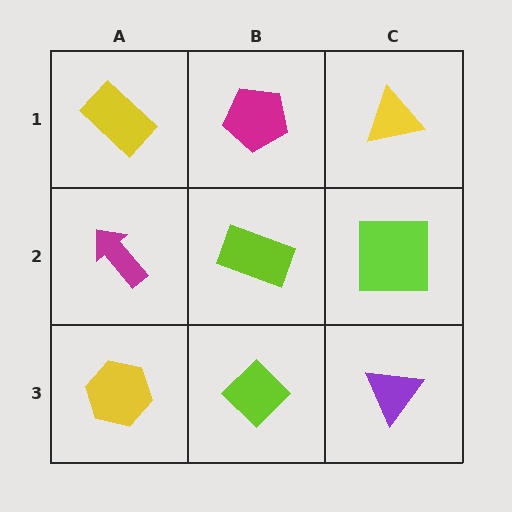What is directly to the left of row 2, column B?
A magenta arrow.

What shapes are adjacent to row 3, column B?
A lime rectangle (row 2, column B), a yellow hexagon (row 3, column A), a purple triangle (row 3, column C).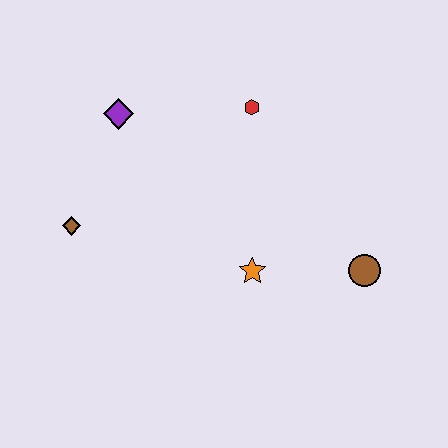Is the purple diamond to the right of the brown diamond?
Yes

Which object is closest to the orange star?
The brown circle is closest to the orange star.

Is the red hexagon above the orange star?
Yes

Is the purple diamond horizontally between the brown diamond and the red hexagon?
Yes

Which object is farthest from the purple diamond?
The brown circle is farthest from the purple diamond.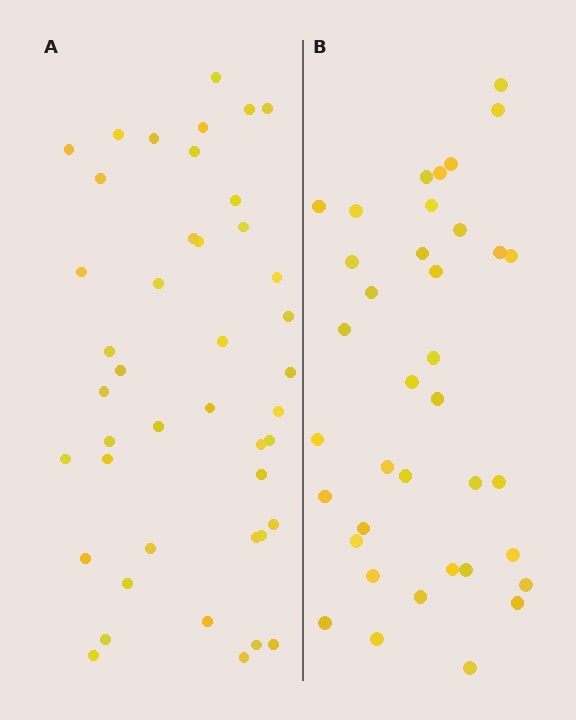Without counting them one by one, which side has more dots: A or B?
Region A (the left region) has more dots.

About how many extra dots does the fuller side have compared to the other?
Region A has about 6 more dots than region B.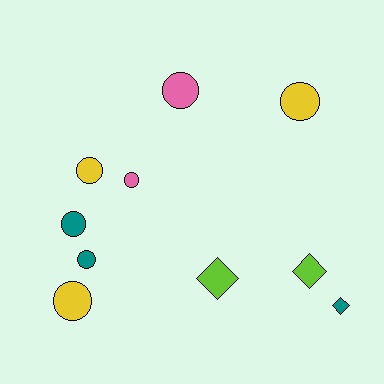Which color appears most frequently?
Yellow, with 3 objects.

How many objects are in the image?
There are 10 objects.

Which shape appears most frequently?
Circle, with 7 objects.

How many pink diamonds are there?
There are no pink diamonds.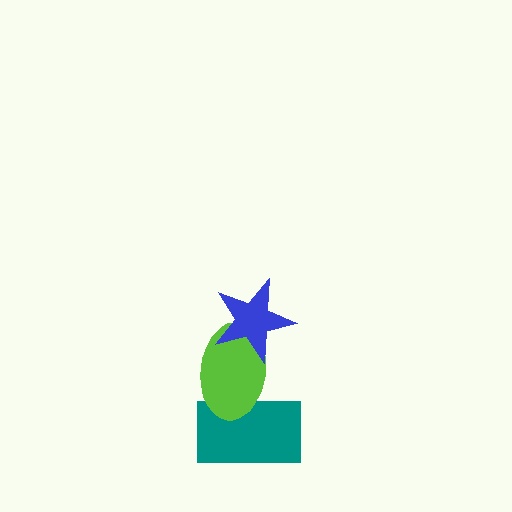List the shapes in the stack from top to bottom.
From top to bottom: the blue star, the lime ellipse, the teal rectangle.